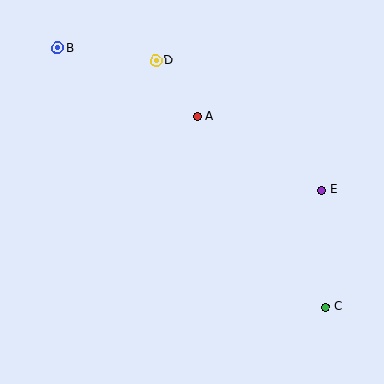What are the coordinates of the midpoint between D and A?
The midpoint between D and A is at (176, 88).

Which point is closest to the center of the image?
Point A at (197, 116) is closest to the center.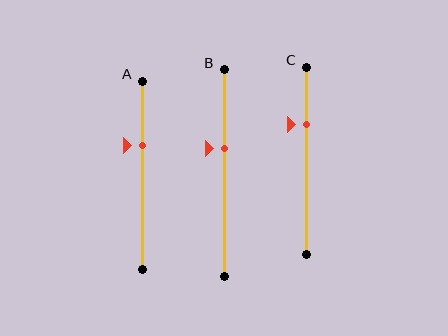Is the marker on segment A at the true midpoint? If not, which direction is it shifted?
No, the marker on segment A is shifted upward by about 16% of the segment length.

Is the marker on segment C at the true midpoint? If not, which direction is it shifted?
No, the marker on segment C is shifted upward by about 19% of the segment length.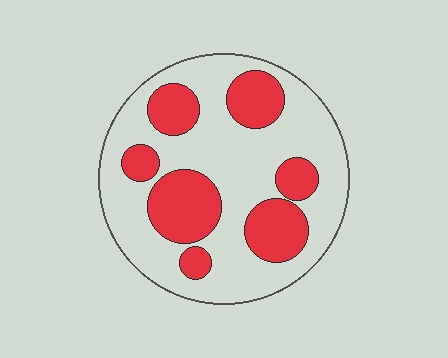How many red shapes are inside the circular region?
7.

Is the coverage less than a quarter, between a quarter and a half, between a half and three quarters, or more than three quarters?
Between a quarter and a half.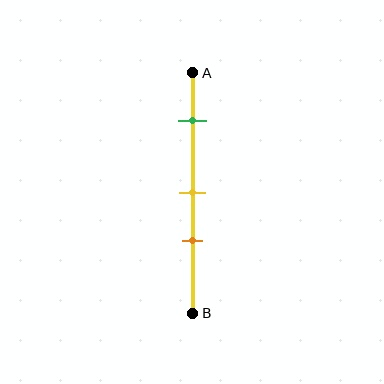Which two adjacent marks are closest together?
The yellow and orange marks are the closest adjacent pair.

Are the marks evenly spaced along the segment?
No, the marks are not evenly spaced.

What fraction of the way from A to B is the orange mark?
The orange mark is approximately 70% (0.7) of the way from A to B.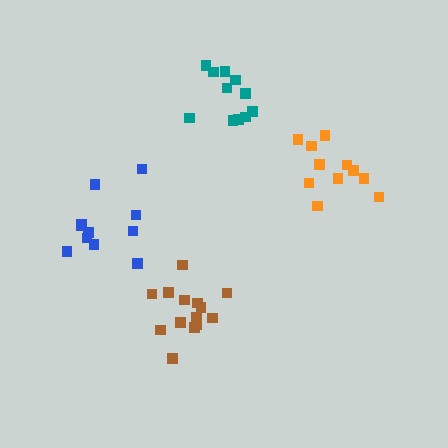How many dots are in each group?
Group 1: 11 dots, Group 2: 14 dots, Group 3: 11 dots, Group 4: 11 dots (47 total).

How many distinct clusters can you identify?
There are 4 distinct clusters.